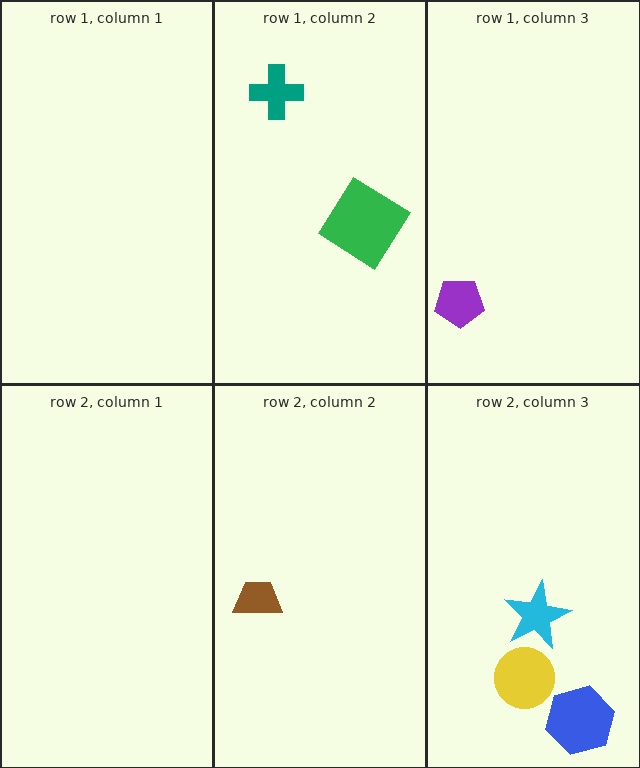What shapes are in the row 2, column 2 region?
The brown trapezoid.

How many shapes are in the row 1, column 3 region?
1.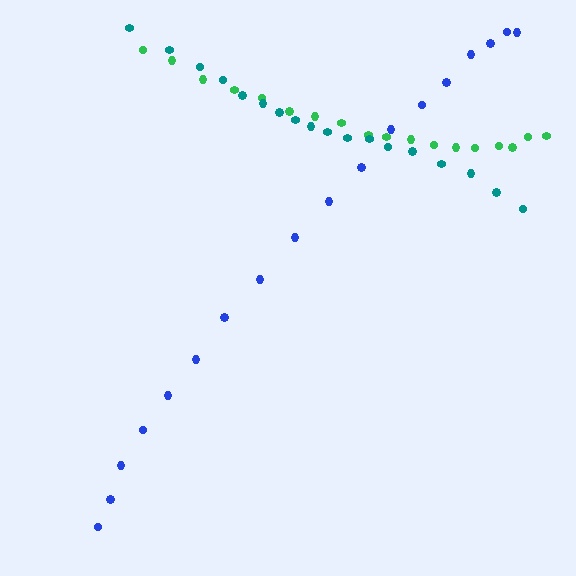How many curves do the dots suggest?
There are 3 distinct paths.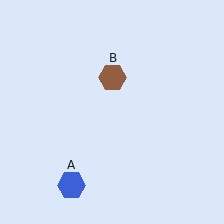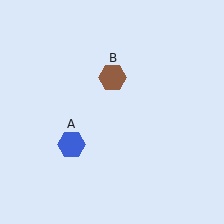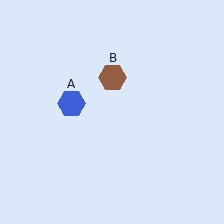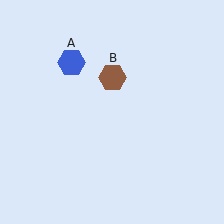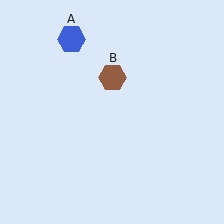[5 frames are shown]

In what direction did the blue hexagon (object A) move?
The blue hexagon (object A) moved up.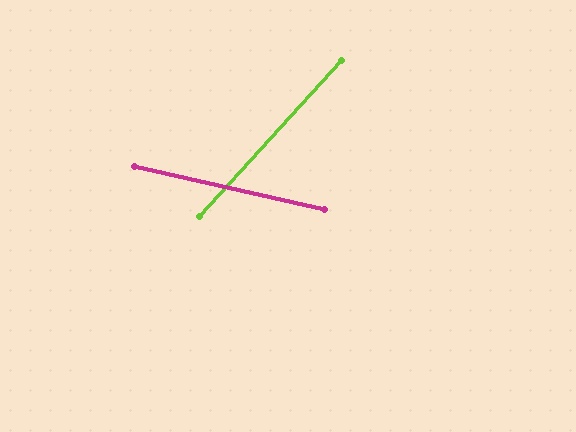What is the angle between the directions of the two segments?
Approximately 61 degrees.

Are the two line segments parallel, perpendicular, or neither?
Neither parallel nor perpendicular — they differ by about 61°.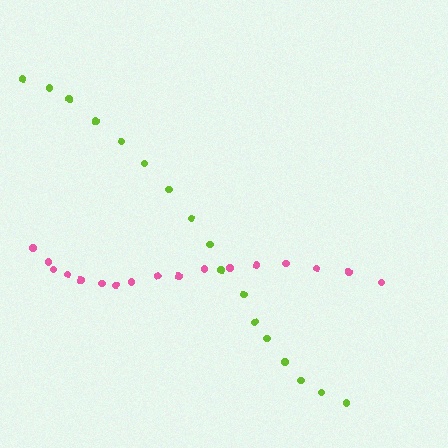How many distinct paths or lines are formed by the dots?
There are 2 distinct paths.